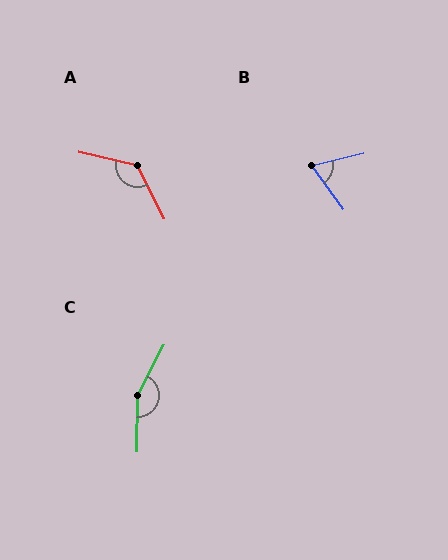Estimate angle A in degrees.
Approximately 130 degrees.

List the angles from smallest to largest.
B (67°), A (130°), C (152°).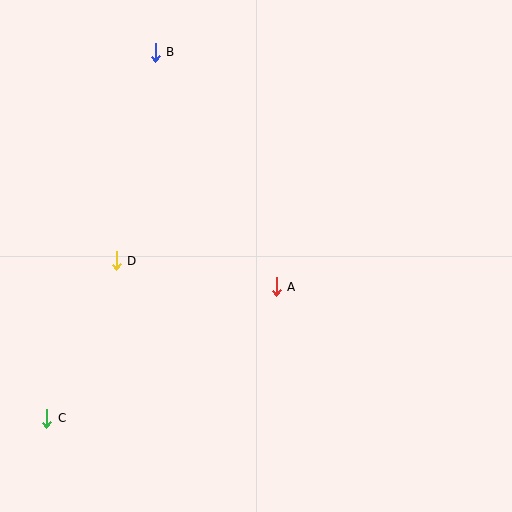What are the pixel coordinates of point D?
Point D is at (116, 261).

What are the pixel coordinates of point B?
Point B is at (155, 52).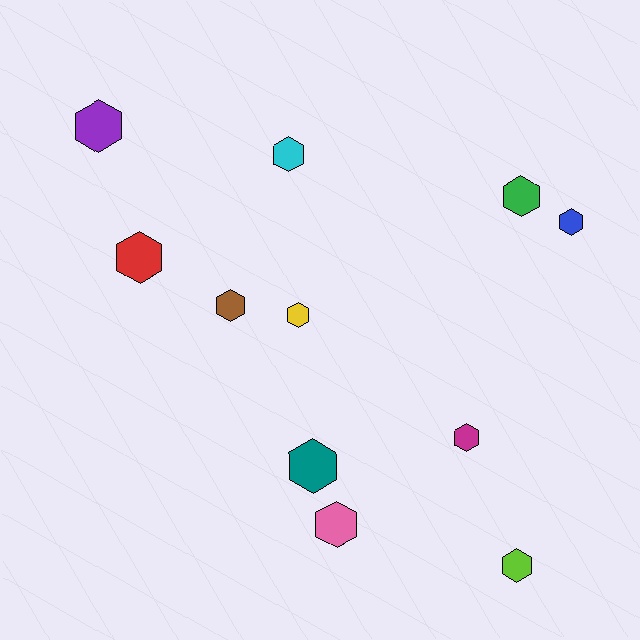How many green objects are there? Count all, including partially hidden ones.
There is 1 green object.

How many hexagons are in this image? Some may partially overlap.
There are 11 hexagons.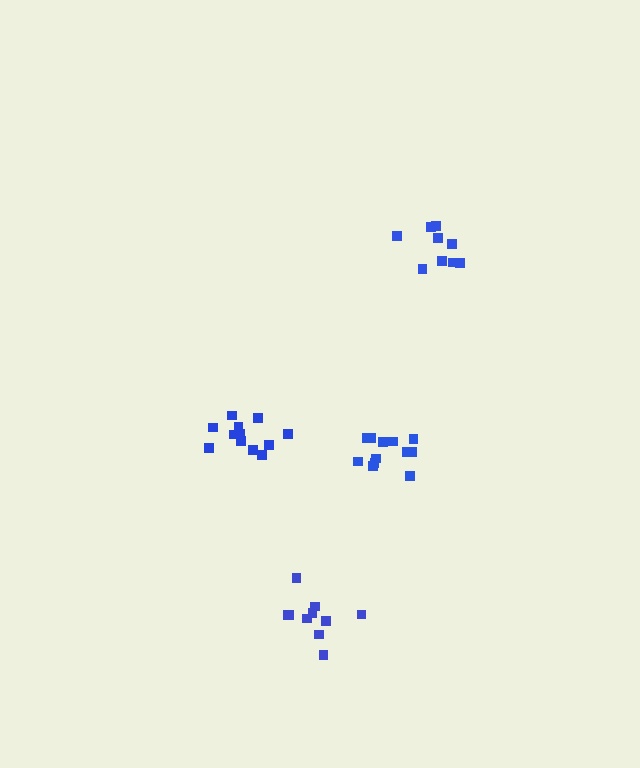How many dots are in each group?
Group 1: 12 dots, Group 2: 9 dots, Group 3: 10 dots, Group 4: 12 dots (43 total).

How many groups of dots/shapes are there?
There are 4 groups.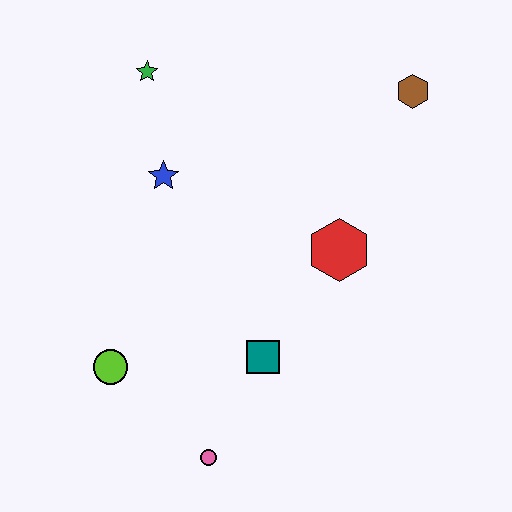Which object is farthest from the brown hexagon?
The pink circle is farthest from the brown hexagon.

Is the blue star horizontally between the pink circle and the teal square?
No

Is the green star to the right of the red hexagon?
No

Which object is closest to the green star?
The blue star is closest to the green star.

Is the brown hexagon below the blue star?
No